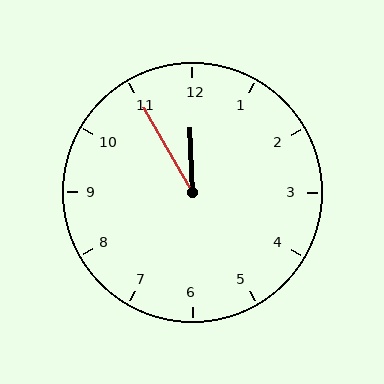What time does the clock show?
11:55.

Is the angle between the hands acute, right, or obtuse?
It is acute.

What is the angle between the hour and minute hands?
Approximately 28 degrees.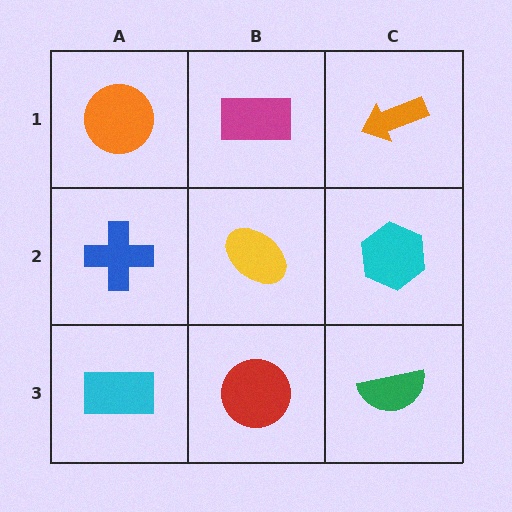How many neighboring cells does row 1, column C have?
2.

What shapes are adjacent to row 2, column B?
A magenta rectangle (row 1, column B), a red circle (row 3, column B), a blue cross (row 2, column A), a cyan hexagon (row 2, column C).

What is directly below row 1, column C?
A cyan hexagon.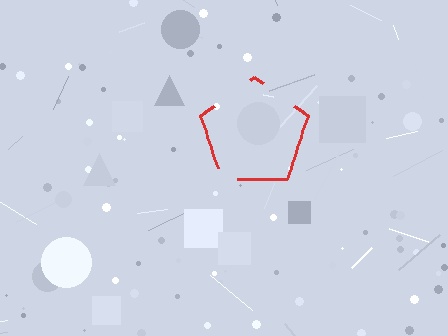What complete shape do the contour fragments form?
The contour fragments form a pentagon.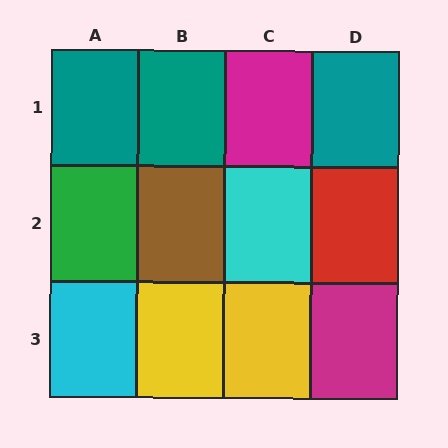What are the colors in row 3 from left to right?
Cyan, yellow, yellow, magenta.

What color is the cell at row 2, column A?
Green.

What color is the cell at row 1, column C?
Magenta.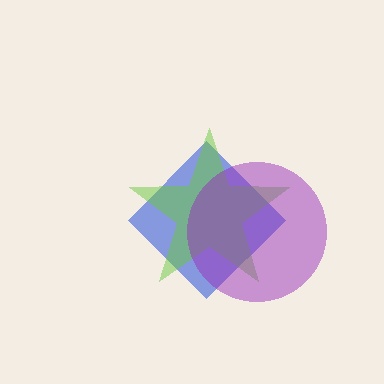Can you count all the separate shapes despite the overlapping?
Yes, there are 3 separate shapes.